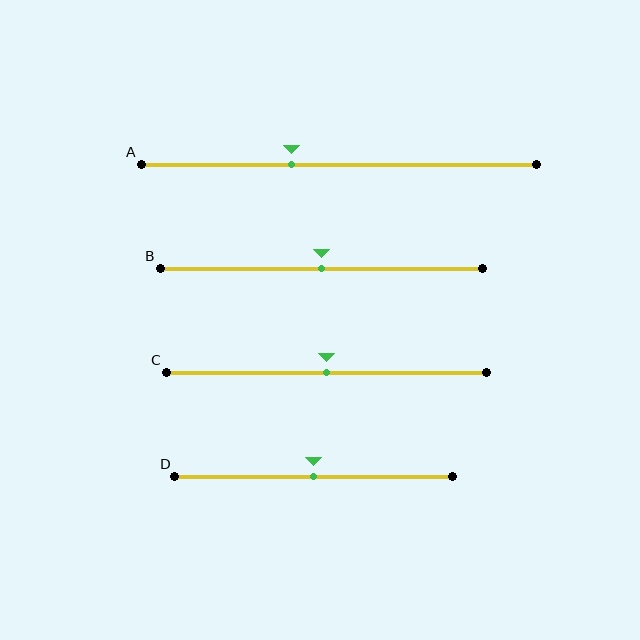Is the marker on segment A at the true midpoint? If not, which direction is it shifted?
No, the marker on segment A is shifted to the left by about 12% of the segment length.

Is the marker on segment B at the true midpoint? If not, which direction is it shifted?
Yes, the marker on segment B is at the true midpoint.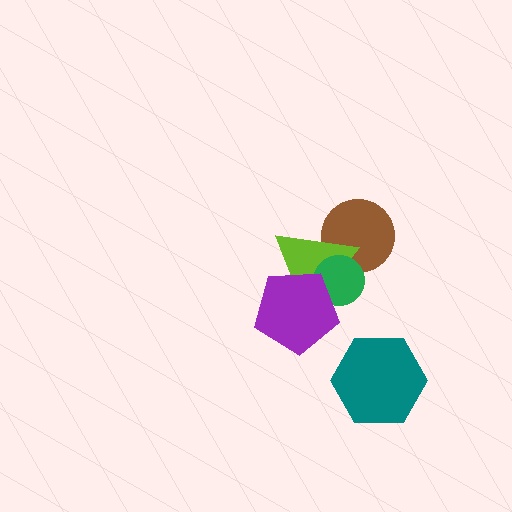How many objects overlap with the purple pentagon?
2 objects overlap with the purple pentagon.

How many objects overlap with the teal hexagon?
0 objects overlap with the teal hexagon.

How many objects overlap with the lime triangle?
3 objects overlap with the lime triangle.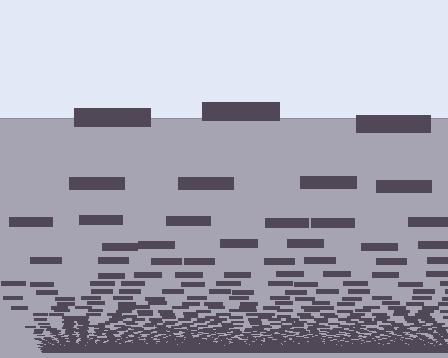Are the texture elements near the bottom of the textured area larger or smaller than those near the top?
Smaller. The gradient is inverted — elements near the bottom are smaller and denser.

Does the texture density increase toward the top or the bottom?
Density increases toward the bottom.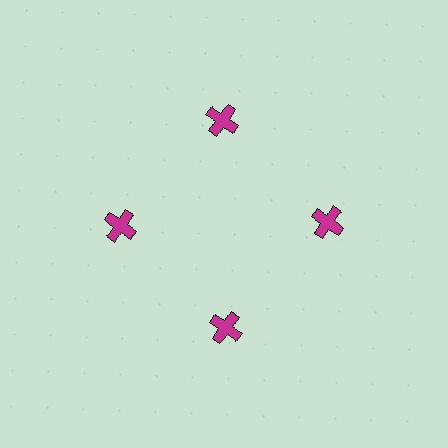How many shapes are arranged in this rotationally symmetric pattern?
There are 4 shapes, arranged in 4 groups of 1.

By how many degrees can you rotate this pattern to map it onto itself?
The pattern maps onto itself every 90 degrees of rotation.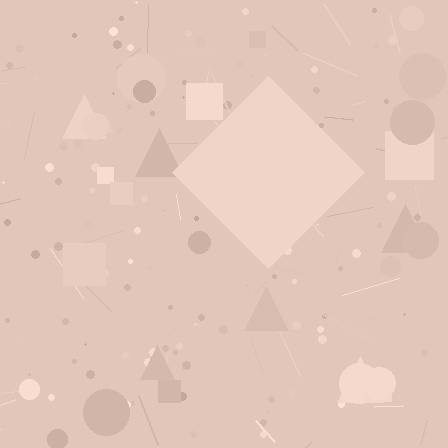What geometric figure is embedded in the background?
A diamond is embedded in the background.